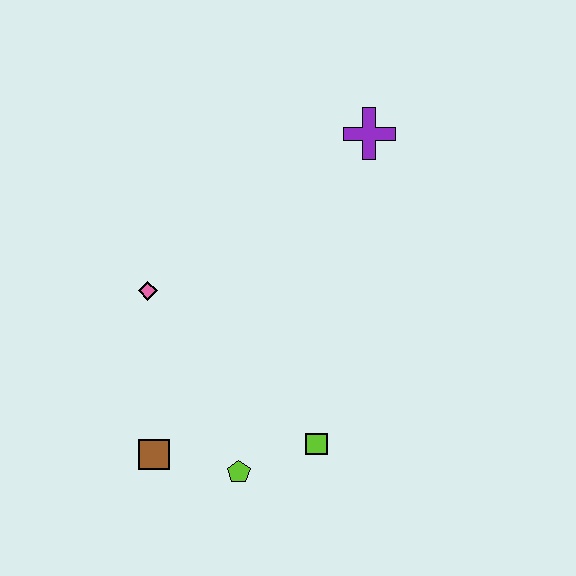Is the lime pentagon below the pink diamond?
Yes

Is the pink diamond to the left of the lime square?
Yes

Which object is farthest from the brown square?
The purple cross is farthest from the brown square.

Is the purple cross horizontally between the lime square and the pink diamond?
No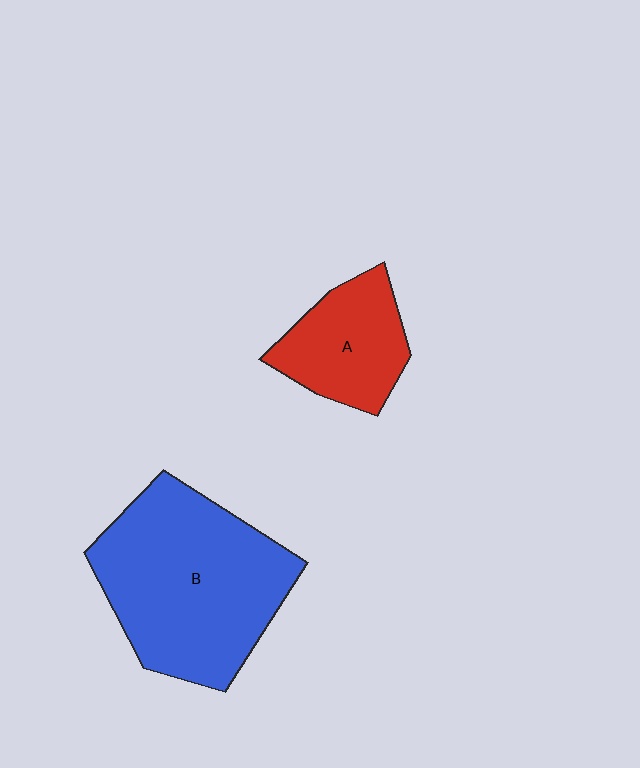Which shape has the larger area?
Shape B (blue).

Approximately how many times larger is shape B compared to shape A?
Approximately 2.2 times.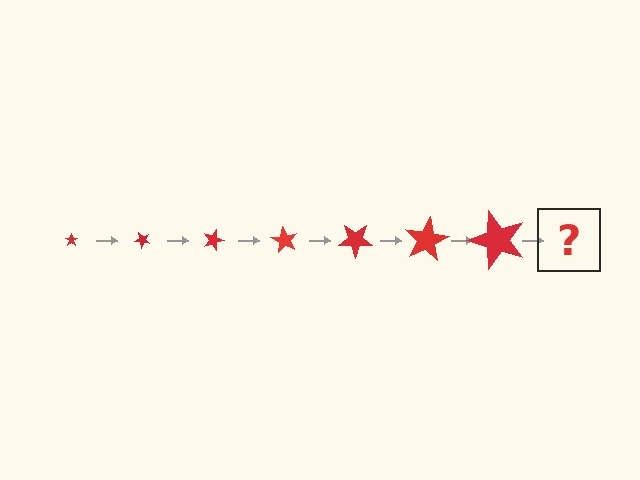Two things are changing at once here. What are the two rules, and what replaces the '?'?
The two rules are that the star grows larger each step and it rotates 45 degrees each step. The '?' should be a star, larger than the previous one and rotated 315 degrees from the start.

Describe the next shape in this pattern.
It should be a star, larger than the previous one and rotated 315 degrees from the start.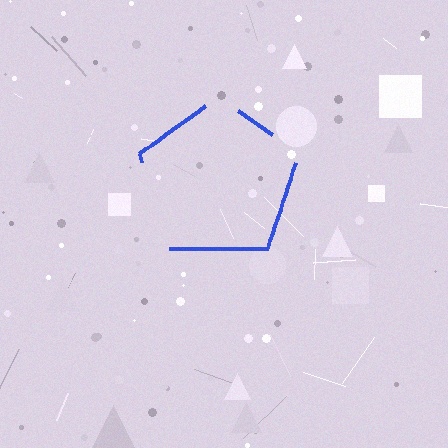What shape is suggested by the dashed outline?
The dashed outline suggests a pentagon.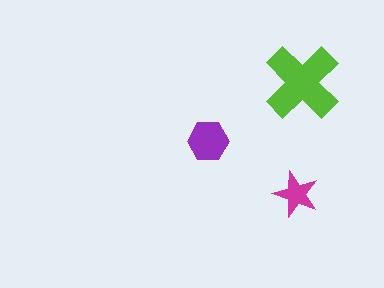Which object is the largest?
The lime cross.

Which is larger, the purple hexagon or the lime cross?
The lime cross.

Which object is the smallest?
The magenta star.